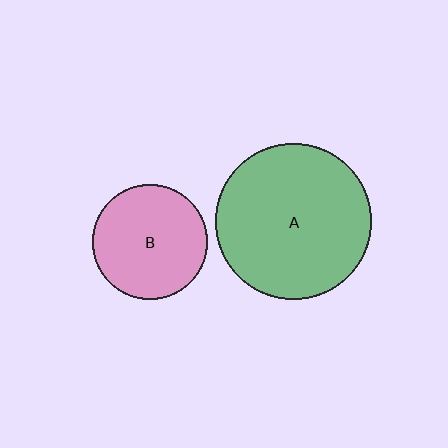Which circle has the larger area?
Circle A (green).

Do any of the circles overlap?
No, none of the circles overlap.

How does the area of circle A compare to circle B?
Approximately 1.8 times.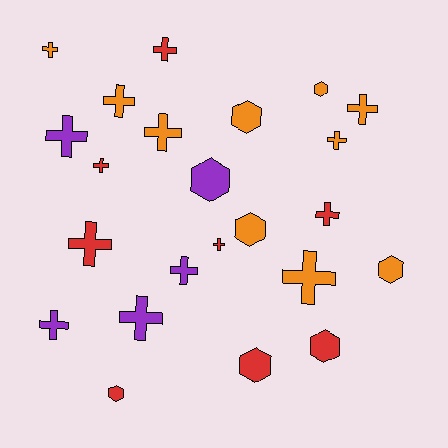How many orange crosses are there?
There are 6 orange crosses.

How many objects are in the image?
There are 23 objects.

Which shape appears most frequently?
Cross, with 15 objects.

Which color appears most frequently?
Orange, with 10 objects.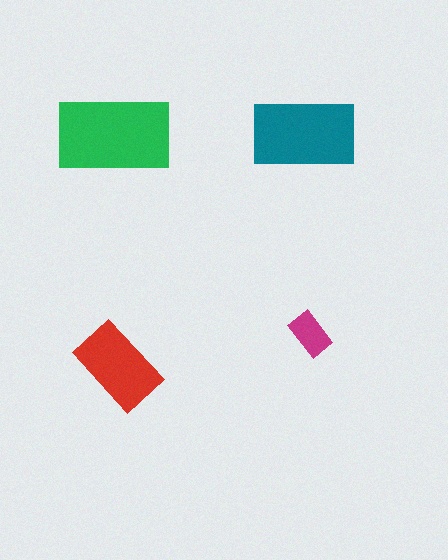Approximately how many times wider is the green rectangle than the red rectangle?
About 1.5 times wider.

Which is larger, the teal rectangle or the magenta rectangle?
The teal one.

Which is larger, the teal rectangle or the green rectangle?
The green one.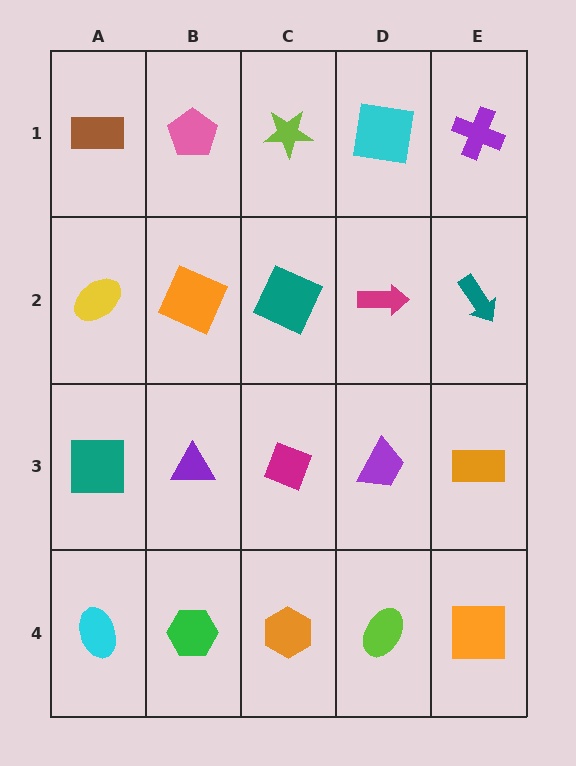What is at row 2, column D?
A magenta arrow.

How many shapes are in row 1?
5 shapes.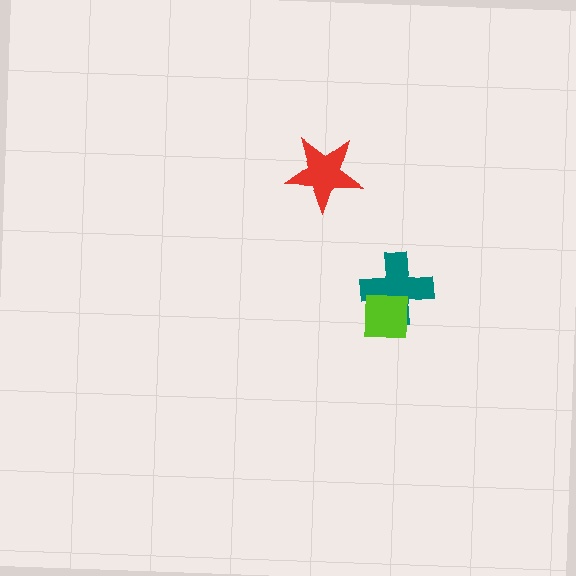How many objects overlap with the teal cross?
1 object overlaps with the teal cross.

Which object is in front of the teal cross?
The lime square is in front of the teal cross.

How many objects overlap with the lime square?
1 object overlaps with the lime square.